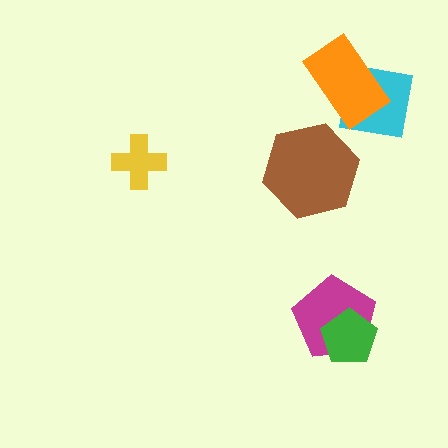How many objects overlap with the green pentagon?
1 object overlaps with the green pentagon.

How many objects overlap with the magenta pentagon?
1 object overlaps with the magenta pentagon.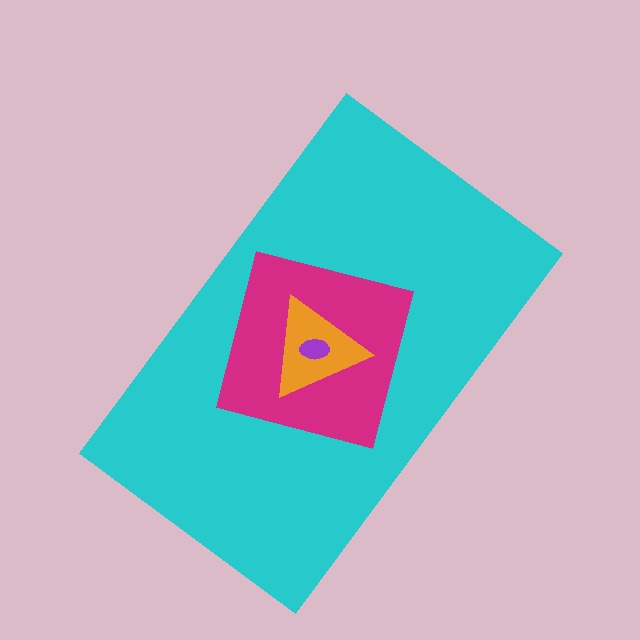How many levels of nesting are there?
4.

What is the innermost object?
The purple ellipse.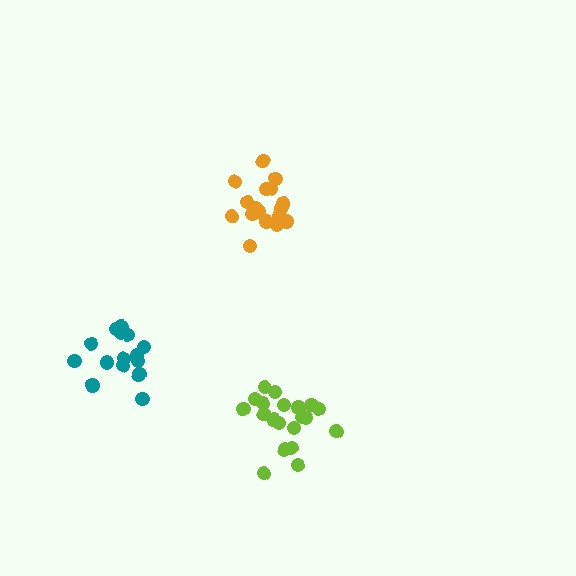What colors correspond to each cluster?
The clusters are colored: lime, orange, teal.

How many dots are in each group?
Group 1: 20 dots, Group 2: 19 dots, Group 3: 15 dots (54 total).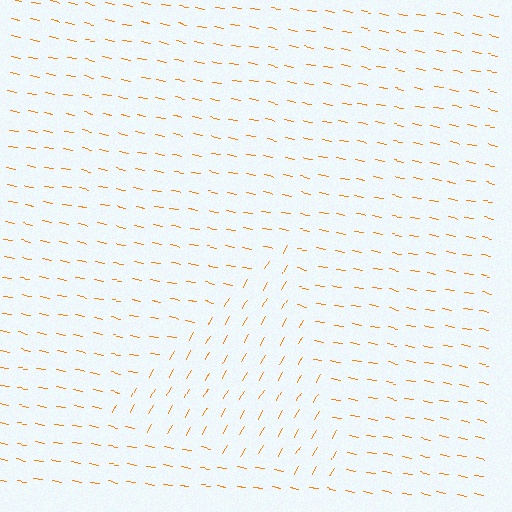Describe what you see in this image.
The image is filled with small orange line segments. A triangle region in the image has lines oriented differently from the surrounding lines, creating a visible texture boundary.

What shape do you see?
I see a triangle.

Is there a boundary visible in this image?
Yes, there is a texture boundary formed by a change in line orientation.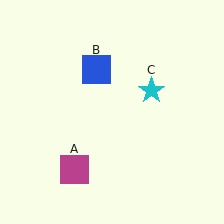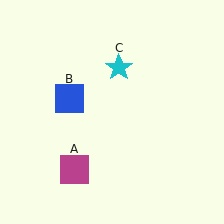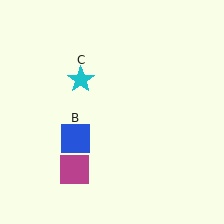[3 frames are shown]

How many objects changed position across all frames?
2 objects changed position: blue square (object B), cyan star (object C).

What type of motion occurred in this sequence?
The blue square (object B), cyan star (object C) rotated counterclockwise around the center of the scene.